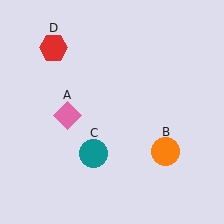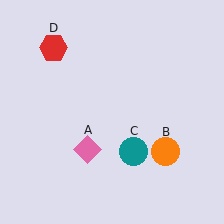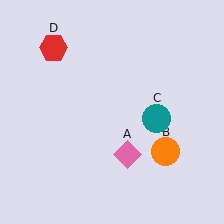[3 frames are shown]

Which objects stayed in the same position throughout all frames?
Orange circle (object B) and red hexagon (object D) remained stationary.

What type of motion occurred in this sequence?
The pink diamond (object A), teal circle (object C) rotated counterclockwise around the center of the scene.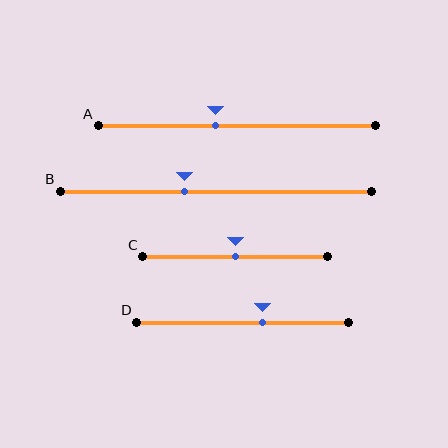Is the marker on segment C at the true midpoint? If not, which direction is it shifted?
Yes, the marker on segment C is at the true midpoint.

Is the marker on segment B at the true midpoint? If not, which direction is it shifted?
No, the marker on segment B is shifted to the left by about 10% of the segment length.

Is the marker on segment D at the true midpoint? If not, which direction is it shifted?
No, the marker on segment D is shifted to the right by about 10% of the segment length.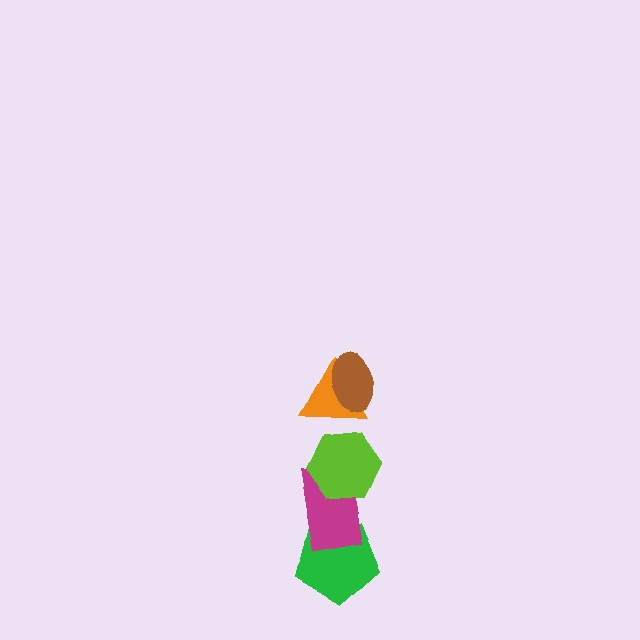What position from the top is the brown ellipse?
The brown ellipse is 1st from the top.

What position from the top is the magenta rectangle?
The magenta rectangle is 4th from the top.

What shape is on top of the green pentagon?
The magenta rectangle is on top of the green pentagon.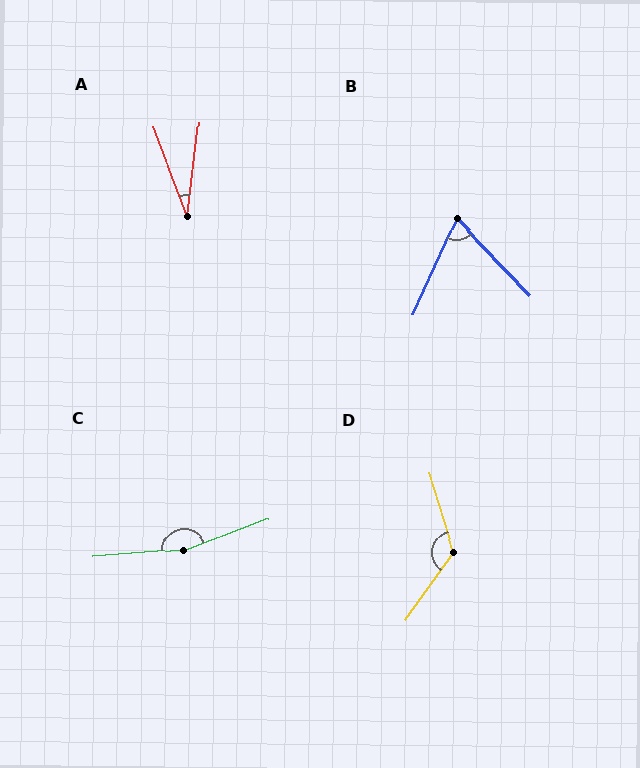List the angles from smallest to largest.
A (28°), B (68°), D (128°), C (164°).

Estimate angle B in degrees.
Approximately 68 degrees.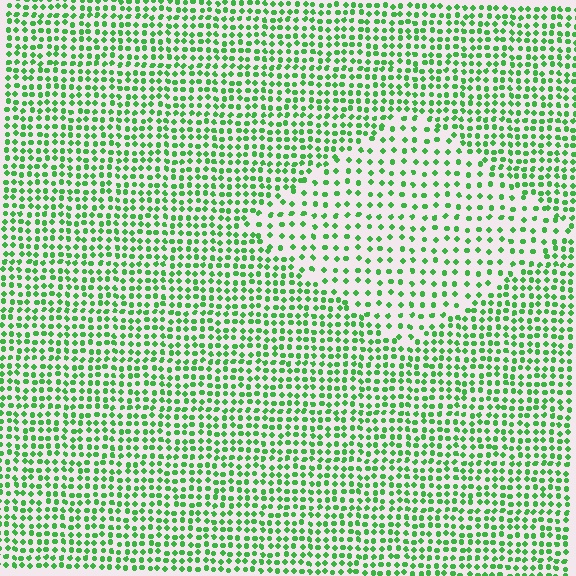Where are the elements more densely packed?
The elements are more densely packed outside the diamond boundary.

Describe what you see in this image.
The image contains small green elements arranged at two different densities. A diamond-shaped region is visible where the elements are less densely packed than the surrounding area.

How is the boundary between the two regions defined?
The boundary is defined by a change in element density (approximately 1.9x ratio). All elements are the same color, size, and shape.